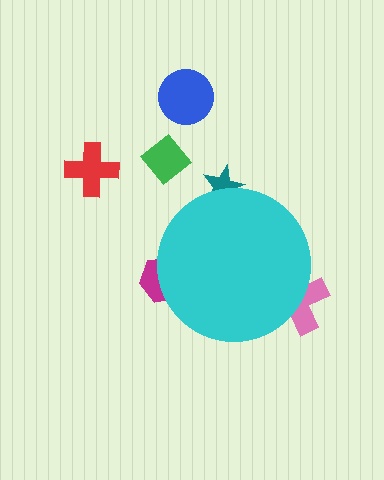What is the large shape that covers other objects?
A cyan circle.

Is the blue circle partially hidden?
No, the blue circle is fully visible.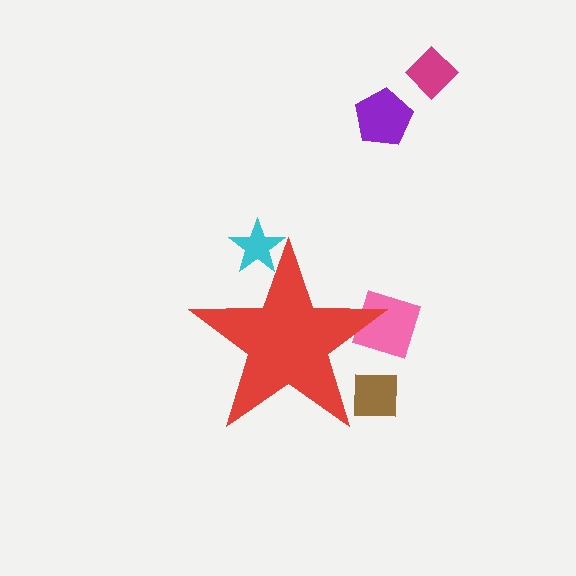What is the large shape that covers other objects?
A red star.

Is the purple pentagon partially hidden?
No, the purple pentagon is fully visible.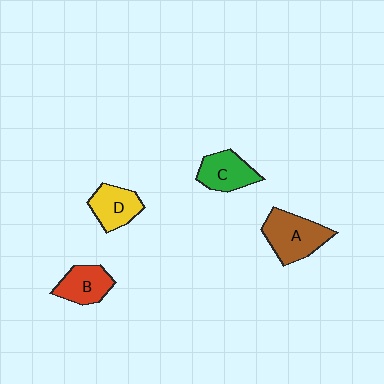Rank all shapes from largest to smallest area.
From largest to smallest: A (brown), C (green), B (red), D (yellow).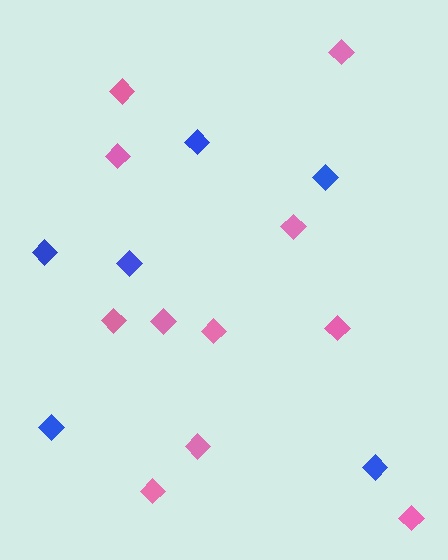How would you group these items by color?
There are 2 groups: one group of pink diamonds (11) and one group of blue diamonds (6).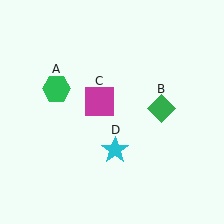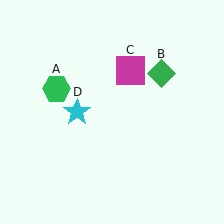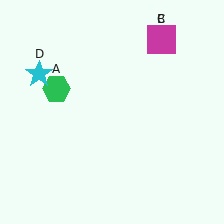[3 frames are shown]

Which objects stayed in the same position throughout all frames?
Green hexagon (object A) remained stationary.